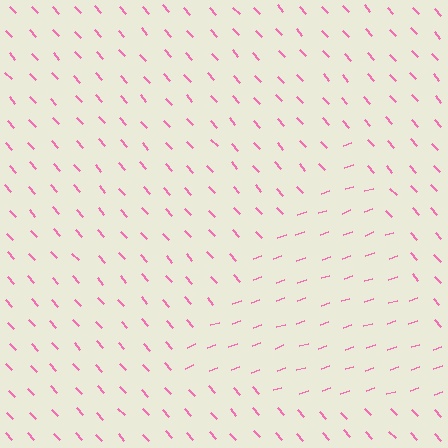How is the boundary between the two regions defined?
The boundary is defined purely by a change in line orientation (approximately 67 degrees difference). All lines are the same color and thickness.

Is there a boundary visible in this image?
Yes, there is a texture boundary formed by a change in line orientation.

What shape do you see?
I see a triangle.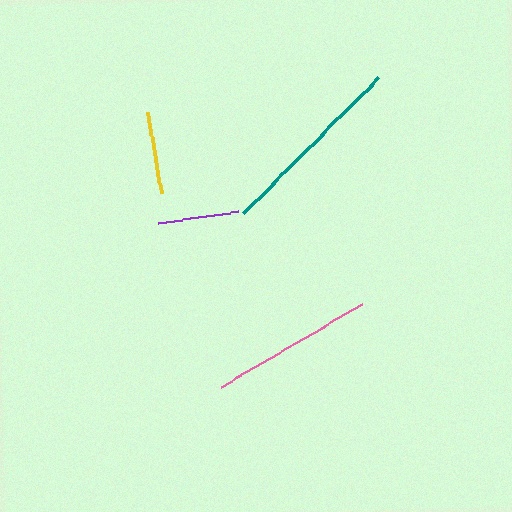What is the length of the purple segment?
The purple segment is approximately 81 pixels long.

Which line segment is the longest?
The teal line is the longest at approximately 191 pixels.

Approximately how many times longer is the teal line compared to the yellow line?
The teal line is approximately 2.3 times the length of the yellow line.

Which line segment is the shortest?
The purple line is the shortest at approximately 81 pixels.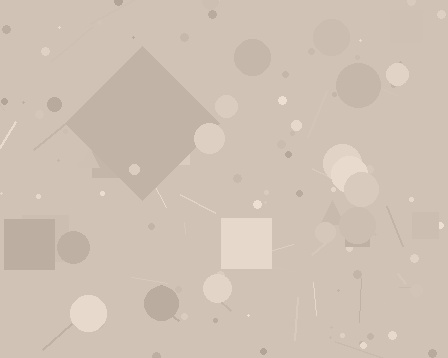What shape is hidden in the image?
A diamond is hidden in the image.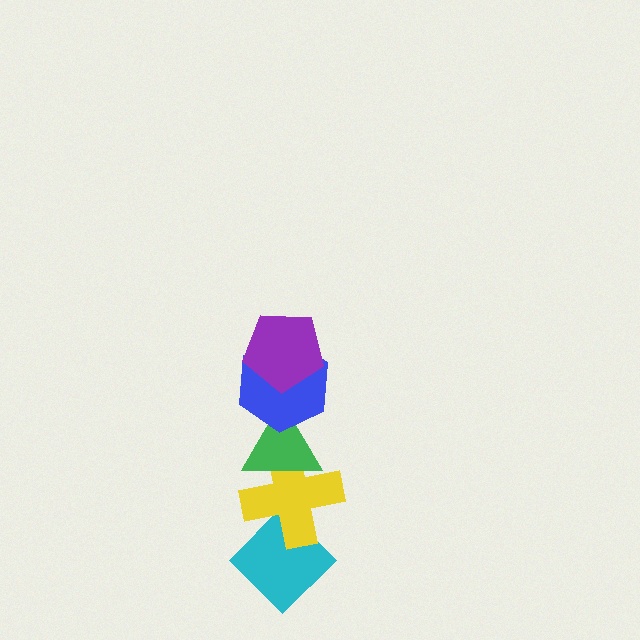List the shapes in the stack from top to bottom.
From top to bottom: the purple pentagon, the blue hexagon, the green triangle, the yellow cross, the cyan diamond.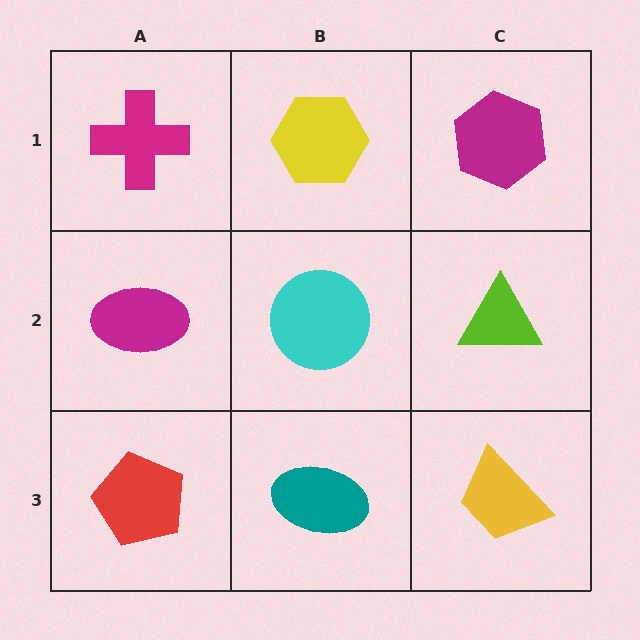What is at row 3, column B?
A teal ellipse.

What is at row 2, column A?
A magenta ellipse.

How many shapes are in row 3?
3 shapes.